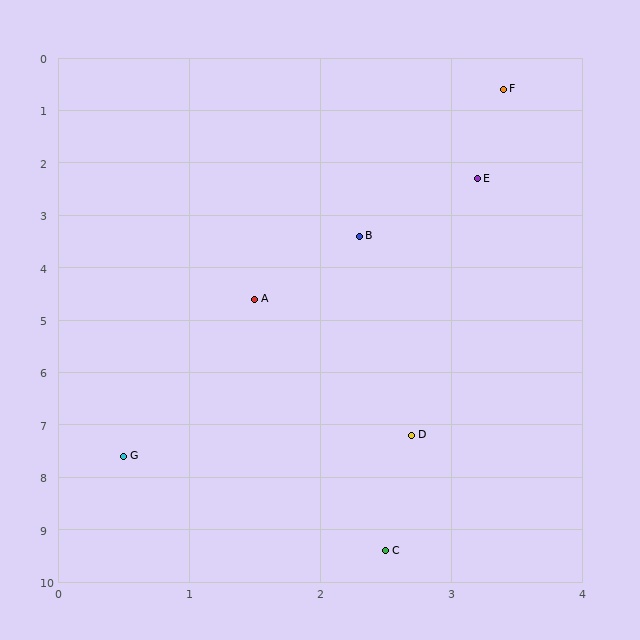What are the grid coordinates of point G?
Point G is at approximately (0.5, 7.6).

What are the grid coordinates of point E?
Point E is at approximately (3.2, 2.3).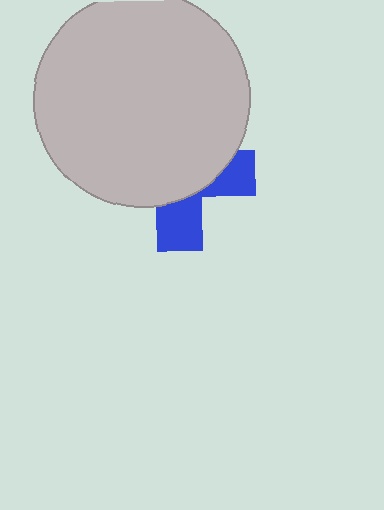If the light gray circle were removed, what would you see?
You would see the complete blue cross.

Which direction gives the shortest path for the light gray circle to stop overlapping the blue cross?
Moving up gives the shortest separation.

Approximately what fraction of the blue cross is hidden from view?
Roughly 67% of the blue cross is hidden behind the light gray circle.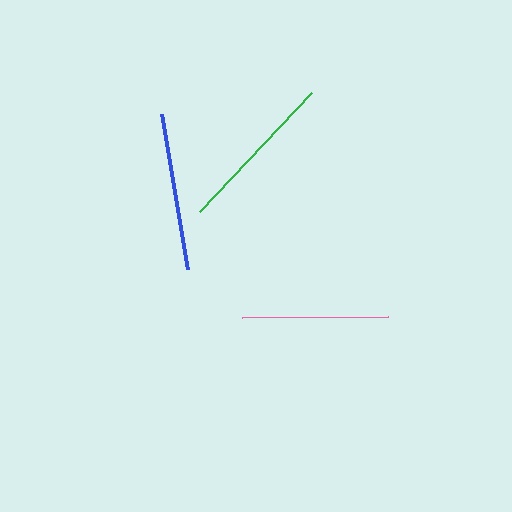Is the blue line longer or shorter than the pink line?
The blue line is longer than the pink line.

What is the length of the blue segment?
The blue segment is approximately 156 pixels long.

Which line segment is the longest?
The green line is the longest at approximately 164 pixels.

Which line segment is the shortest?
The pink line is the shortest at approximately 146 pixels.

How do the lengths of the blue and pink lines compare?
The blue and pink lines are approximately the same length.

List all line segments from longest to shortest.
From longest to shortest: green, blue, pink.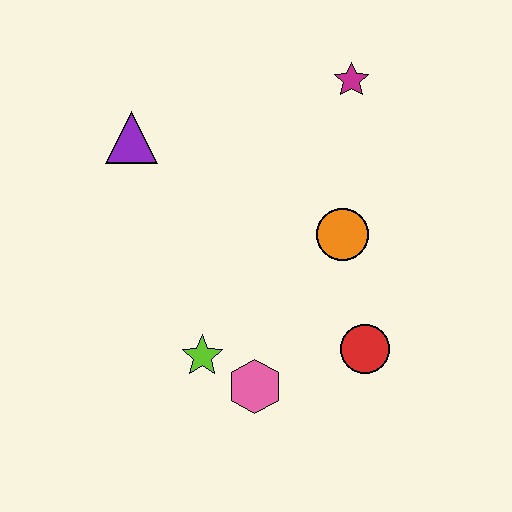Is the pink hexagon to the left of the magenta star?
Yes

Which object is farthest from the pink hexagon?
The magenta star is farthest from the pink hexagon.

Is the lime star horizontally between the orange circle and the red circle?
No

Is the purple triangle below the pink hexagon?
No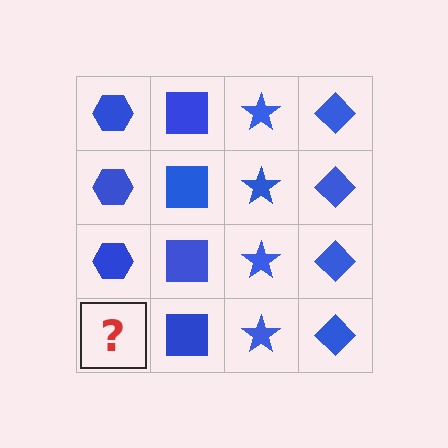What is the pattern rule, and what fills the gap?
The rule is that each column has a consistent shape. The gap should be filled with a blue hexagon.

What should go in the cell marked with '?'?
The missing cell should contain a blue hexagon.